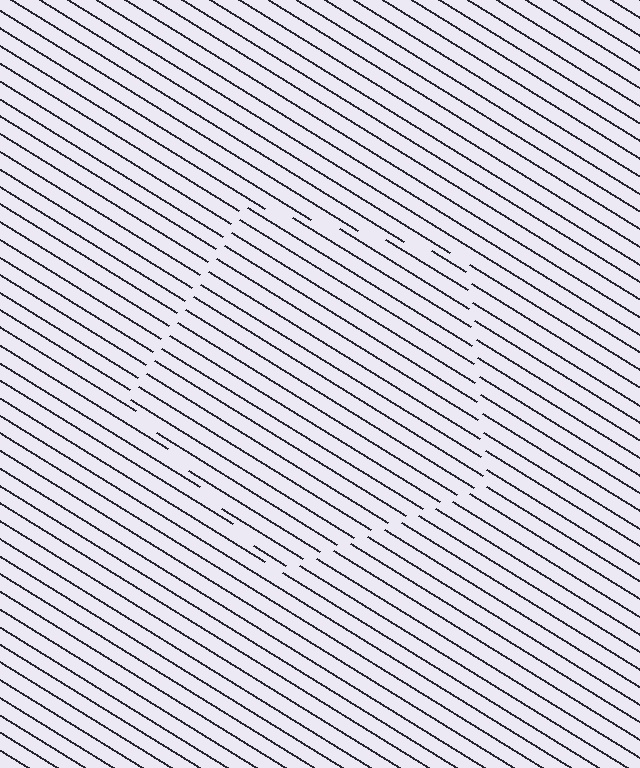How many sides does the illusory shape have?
5 sides — the line-ends trace a pentagon.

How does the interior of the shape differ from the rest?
The interior of the shape contains the same grating, shifted by half a period — the contour is defined by the phase discontinuity where line-ends from the inner and outer gratings abut.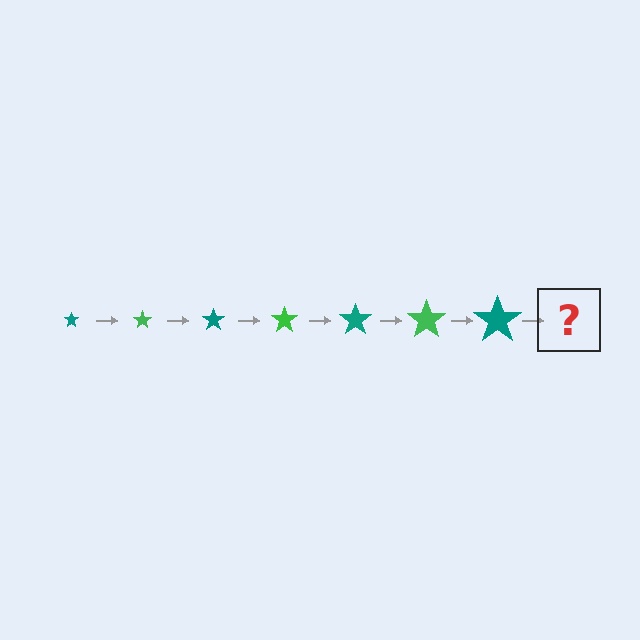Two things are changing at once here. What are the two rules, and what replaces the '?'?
The two rules are that the star grows larger each step and the color cycles through teal and green. The '?' should be a green star, larger than the previous one.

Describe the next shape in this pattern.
It should be a green star, larger than the previous one.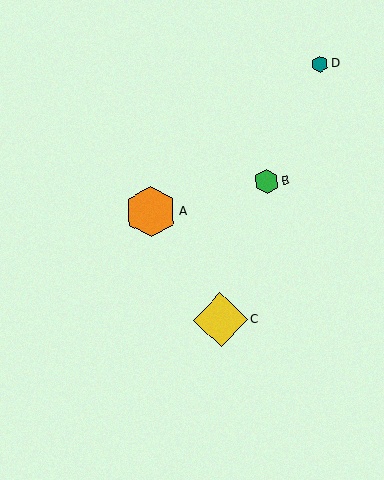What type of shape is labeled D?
Shape D is a teal hexagon.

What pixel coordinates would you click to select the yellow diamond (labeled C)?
Click at (221, 320) to select the yellow diamond C.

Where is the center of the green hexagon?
The center of the green hexagon is at (267, 181).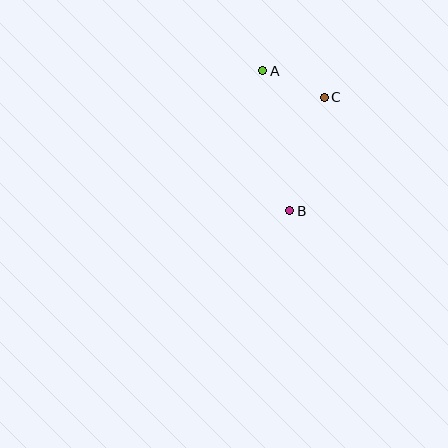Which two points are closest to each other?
Points A and C are closest to each other.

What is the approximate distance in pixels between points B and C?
The distance between B and C is approximately 119 pixels.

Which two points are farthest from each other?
Points A and B are farthest from each other.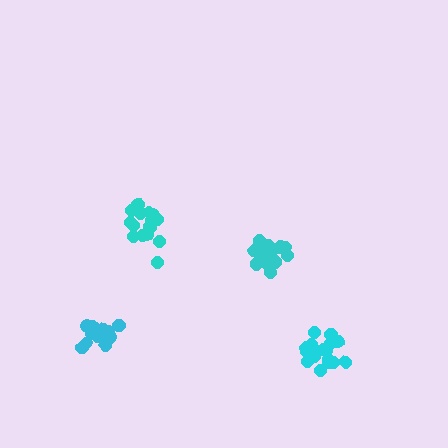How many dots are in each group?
Group 1: 16 dots, Group 2: 19 dots, Group 3: 16 dots, Group 4: 17 dots (68 total).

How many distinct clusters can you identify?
There are 4 distinct clusters.